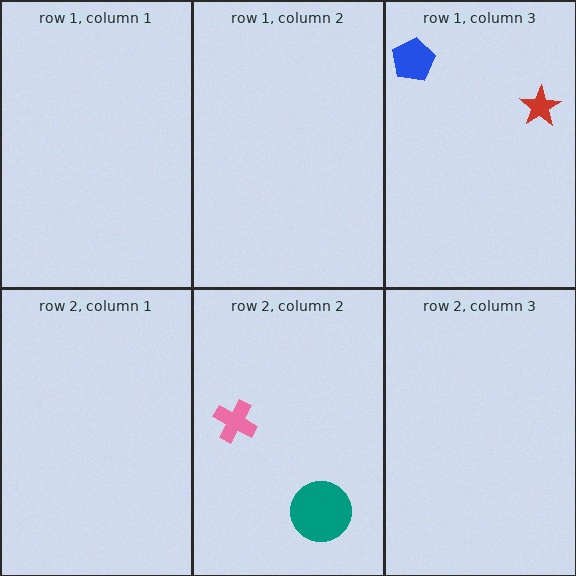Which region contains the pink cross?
The row 2, column 2 region.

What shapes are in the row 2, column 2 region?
The pink cross, the teal circle.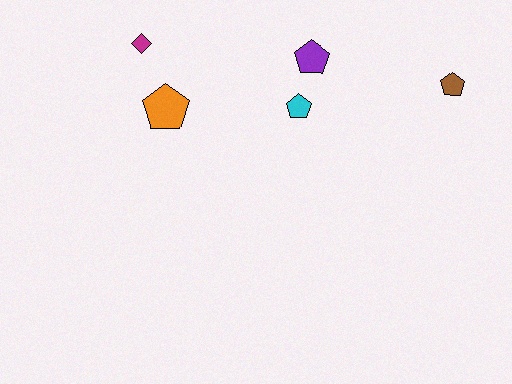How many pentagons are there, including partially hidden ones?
There are 4 pentagons.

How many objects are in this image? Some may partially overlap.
There are 5 objects.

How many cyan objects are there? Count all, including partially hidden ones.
There is 1 cyan object.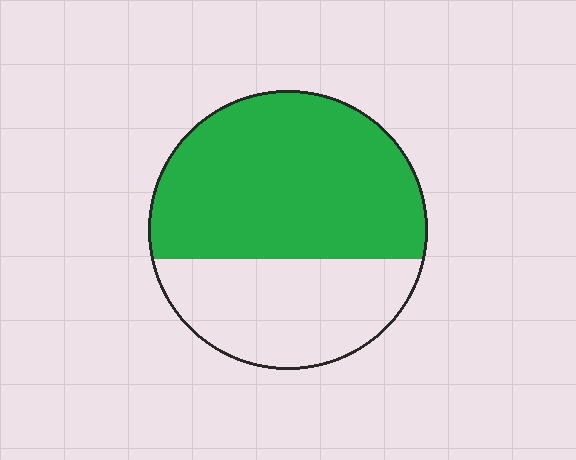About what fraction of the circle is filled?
About five eighths (5/8).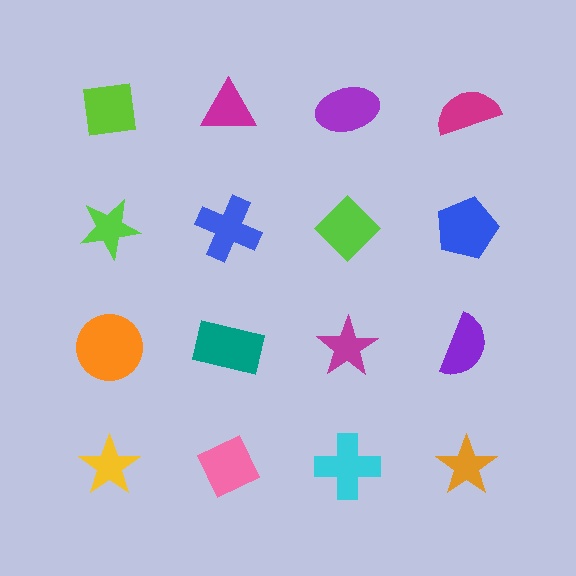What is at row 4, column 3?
A cyan cross.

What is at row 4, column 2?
A pink diamond.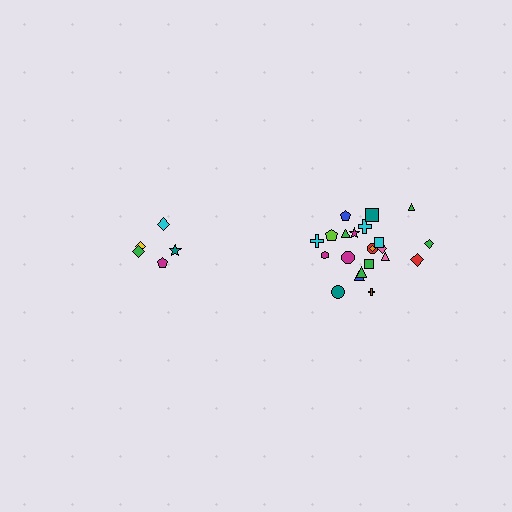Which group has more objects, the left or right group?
The right group.